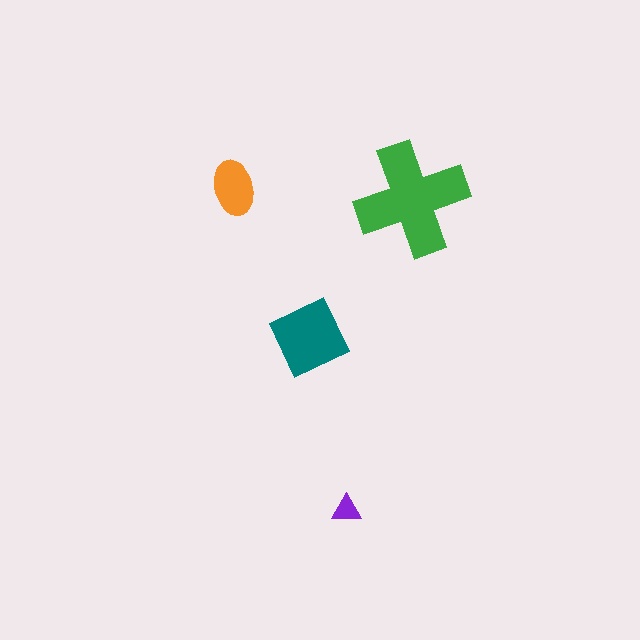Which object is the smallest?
The purple triangle.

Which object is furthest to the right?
The green cross is rightmost.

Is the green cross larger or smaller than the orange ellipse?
Larger.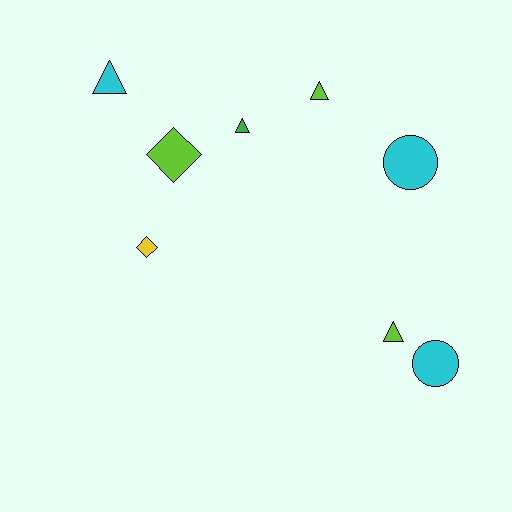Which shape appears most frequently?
Triangle, with 4 objects.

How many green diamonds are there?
There are no green diamonds.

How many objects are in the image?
There are 8 objects.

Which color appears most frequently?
Lime, with 3 objects.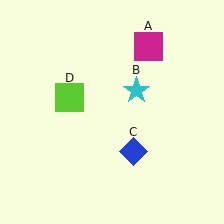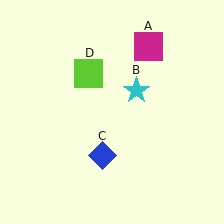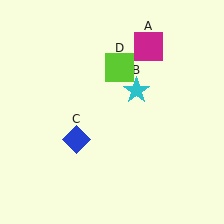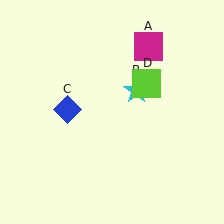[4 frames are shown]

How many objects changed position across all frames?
2 objects changed position: blue diamond (object C), lime square (object D).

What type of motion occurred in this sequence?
The blue diamond (object C), lime square (object D) rotated clockwise around the center of the scene.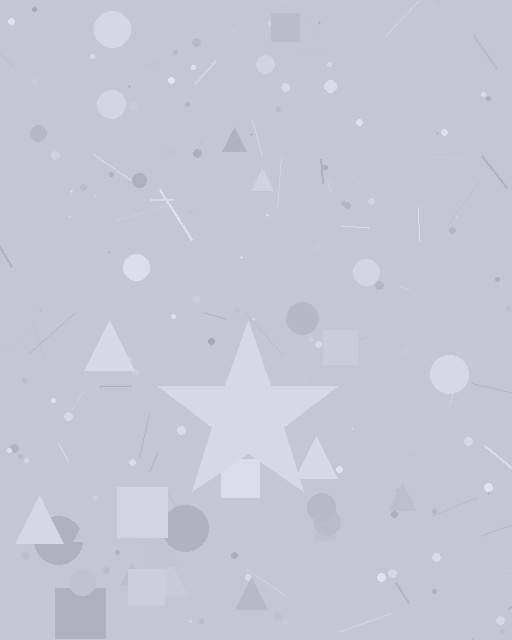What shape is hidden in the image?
A star is hidden in the image.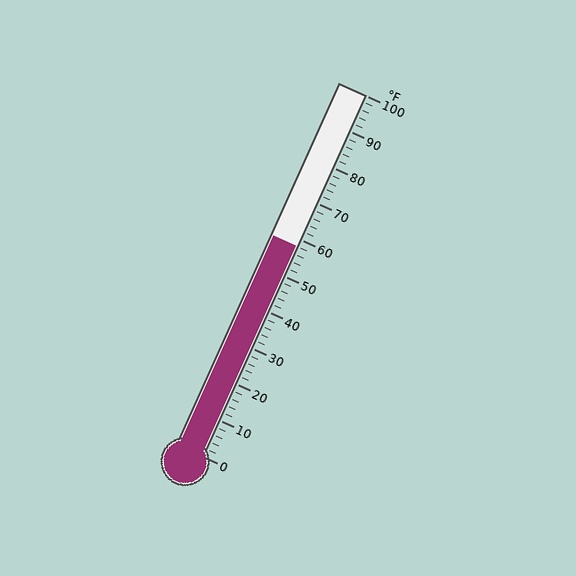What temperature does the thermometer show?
The thermometer shows approximately 58°F.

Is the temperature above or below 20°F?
The temperature is above 20°F.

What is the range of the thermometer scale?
The thermometer scale ranges from 0°F to 100°F.